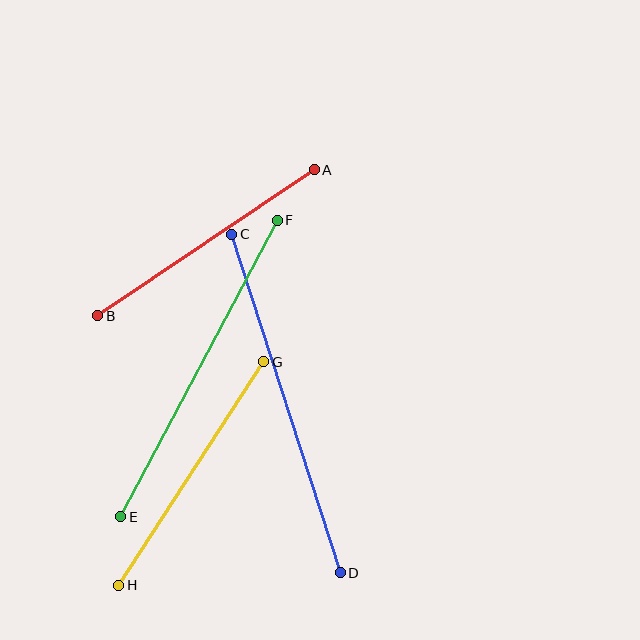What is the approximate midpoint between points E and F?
The midpoint is at approximately (199, 369) pixels.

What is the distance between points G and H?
The distance is approximately 267 pixels.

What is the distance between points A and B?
The distance is approximately 261 pixels.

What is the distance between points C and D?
The distance is approximately 356 pixels.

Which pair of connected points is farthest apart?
Points C and D are farthest apart.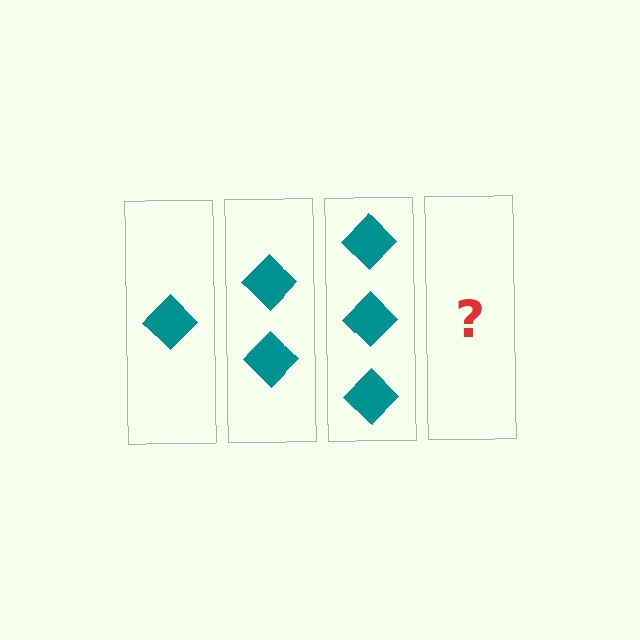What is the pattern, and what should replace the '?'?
The pattern is that each step adds one more diamond. The '?' should be 4 diamonds.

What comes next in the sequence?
The next element should be 4 diamonds.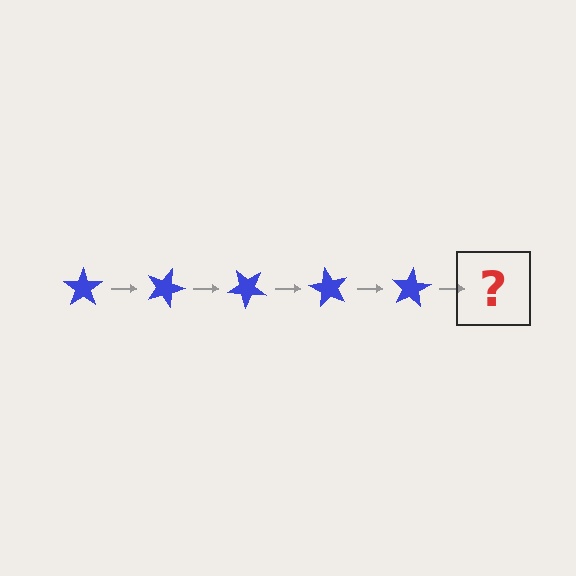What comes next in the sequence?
The next element should be a blue star rotated 100 degrees.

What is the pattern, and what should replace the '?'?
The pattern is that the star rotates 20 degrees each step. The '?' should be a blue star rotated 100 degrees.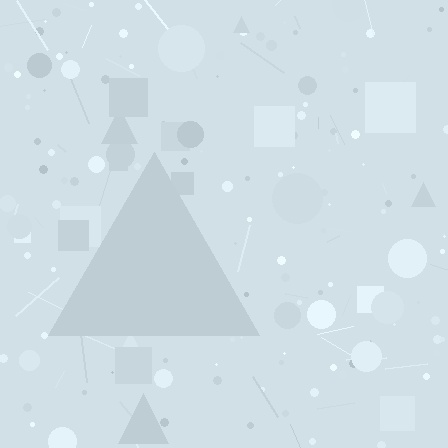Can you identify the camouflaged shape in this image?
The camouflaged shape is a triangle.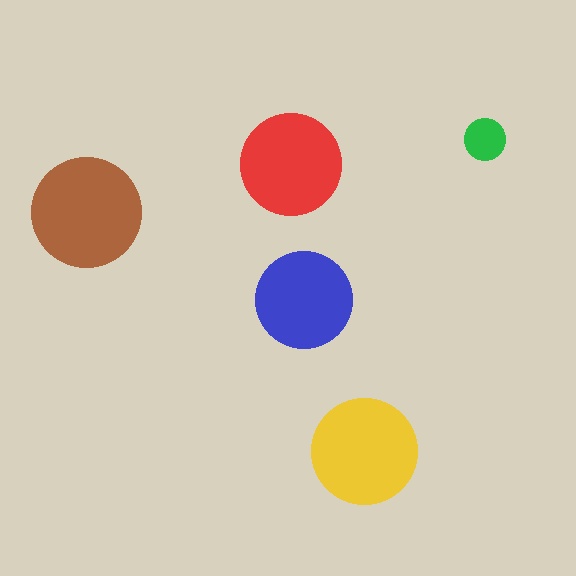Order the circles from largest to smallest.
the brown one, the yellow one, the red one, the blue one, the green one.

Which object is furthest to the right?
The green circle is rightmost.